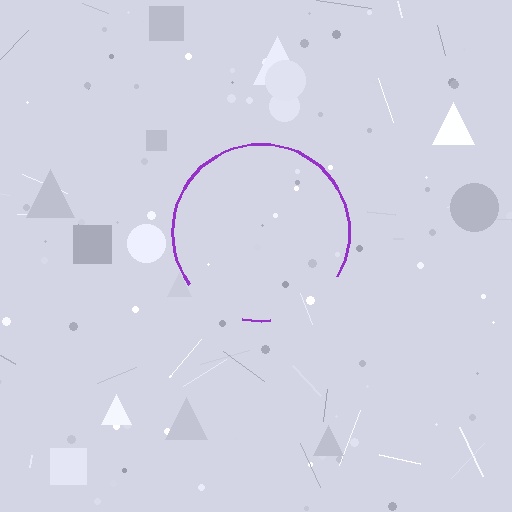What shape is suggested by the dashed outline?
The dashed outline suggests a circle.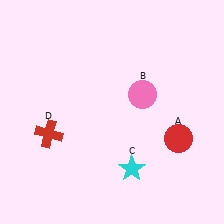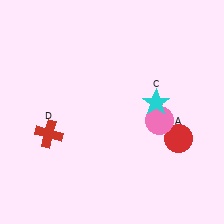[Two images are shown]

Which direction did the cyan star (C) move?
The cyan star (C) moved up.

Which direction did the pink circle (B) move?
The pink circle (B) moved down.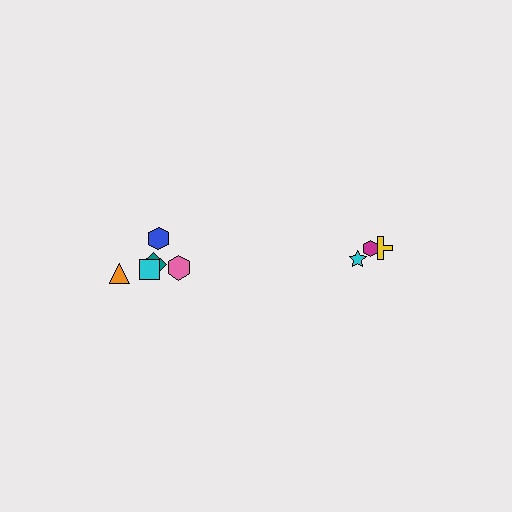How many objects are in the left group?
There are 5 objects.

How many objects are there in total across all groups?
There are 8 objects.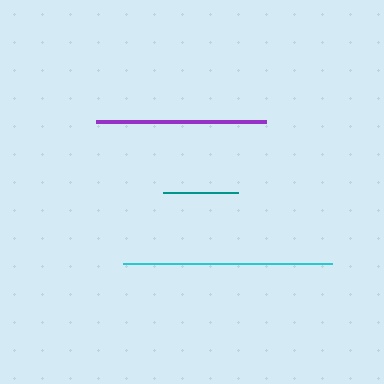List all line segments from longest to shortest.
From longest to shortest: cyan, purple, teal.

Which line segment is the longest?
The cyan line is the longest at approximately 208 pixels.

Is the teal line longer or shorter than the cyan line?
The cyan line is longer than the teal line.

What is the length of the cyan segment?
The cyan segment is approximately 208 pixels long.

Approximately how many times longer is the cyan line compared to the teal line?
The cyan line is approximately 2.8 times the length of the teal line.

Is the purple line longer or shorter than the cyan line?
The cyan line is longer than the purple line.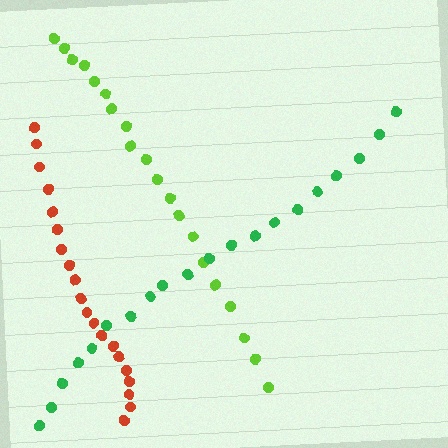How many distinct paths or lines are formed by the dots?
There are 3 distinct paths.